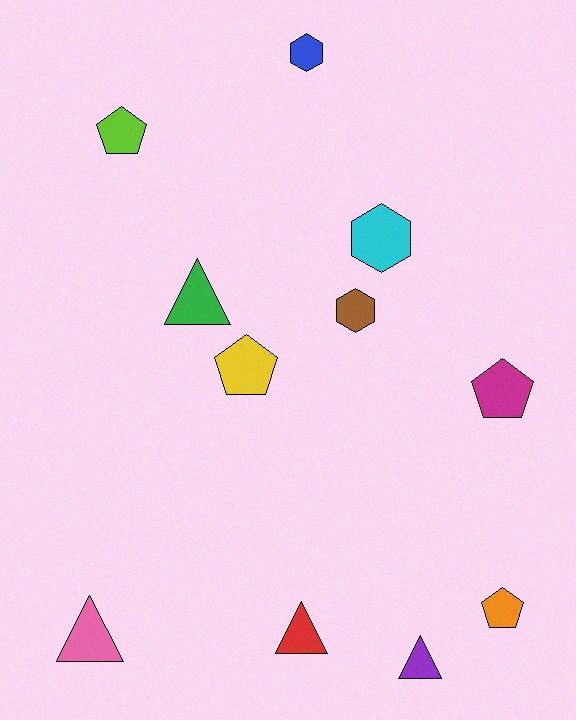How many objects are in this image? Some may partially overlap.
There are 11 objects.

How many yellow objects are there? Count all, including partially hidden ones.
There is 1 yellow object.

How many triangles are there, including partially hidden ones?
There are 4 triangles.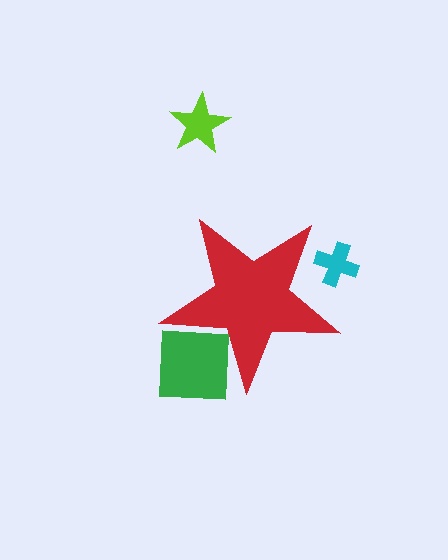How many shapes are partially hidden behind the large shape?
2 shapes are partially hidden.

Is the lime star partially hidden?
No, the lime star is fully visible.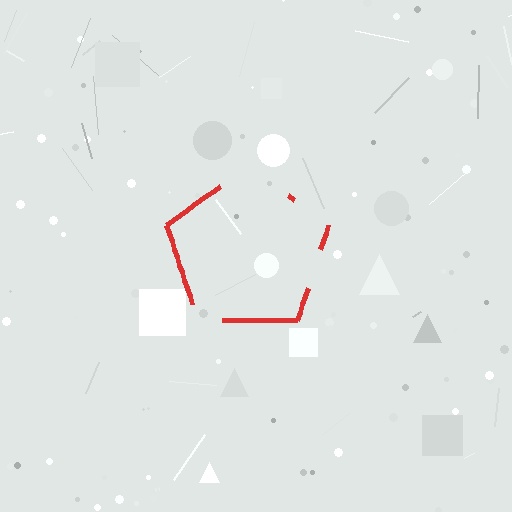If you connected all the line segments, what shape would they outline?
They would outline a pentagon.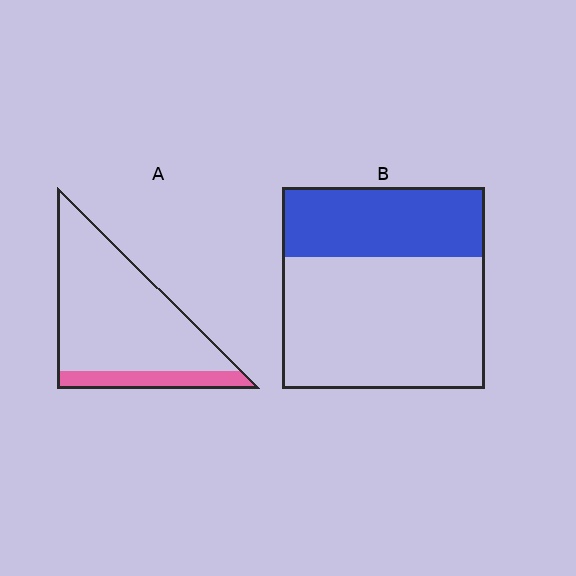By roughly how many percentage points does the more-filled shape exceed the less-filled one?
By roughly 20 percentage points (B over A).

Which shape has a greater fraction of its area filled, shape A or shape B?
Shape B.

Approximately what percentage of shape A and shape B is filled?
A is approximately 15% and B is approximately 35%.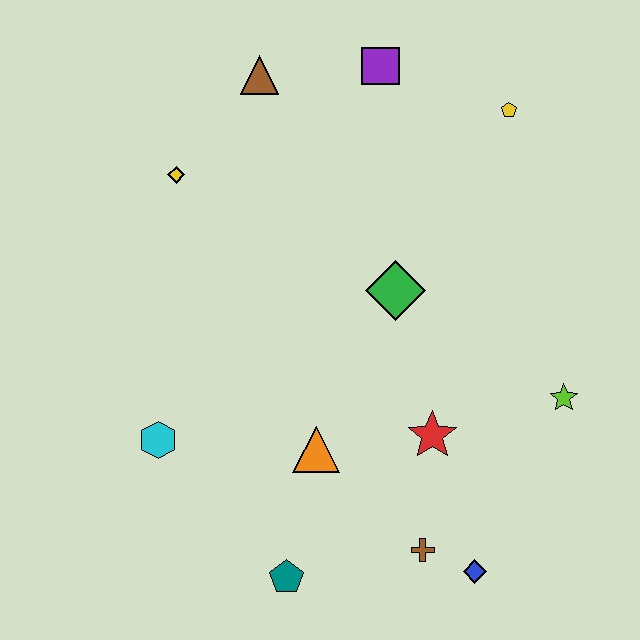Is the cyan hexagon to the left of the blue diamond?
Yes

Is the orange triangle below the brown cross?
No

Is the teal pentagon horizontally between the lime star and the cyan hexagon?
Yes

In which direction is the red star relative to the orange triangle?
The red star is to the right of the orange triangle.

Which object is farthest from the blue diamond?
The brown triangle is farthest from the blue diamond.